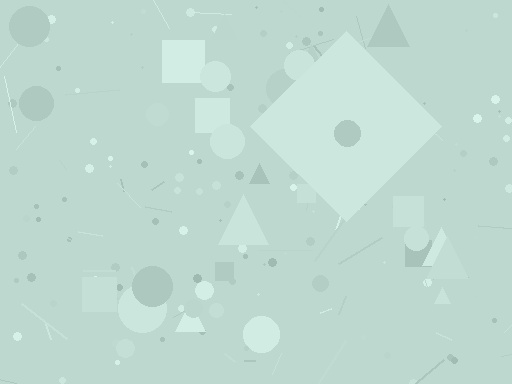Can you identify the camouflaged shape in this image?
The camouflaged shape is a diamond.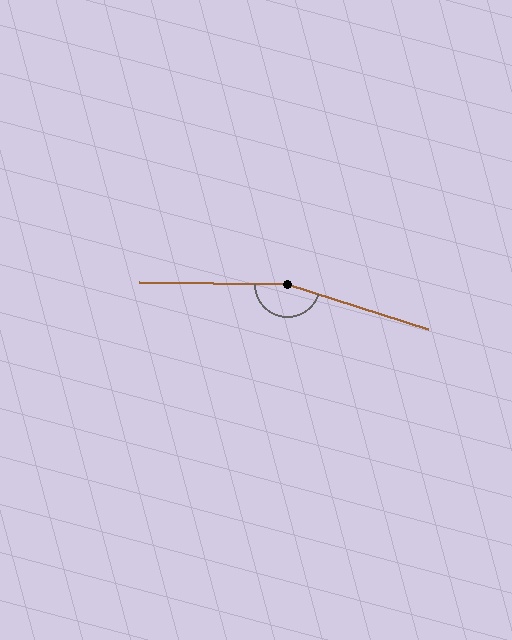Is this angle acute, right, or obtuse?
It is obtuse.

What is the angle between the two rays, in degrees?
Approximately 163 degrees.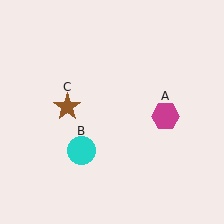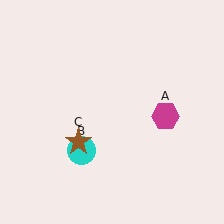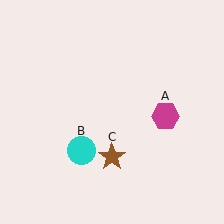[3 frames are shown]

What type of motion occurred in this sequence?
The brown star (object C) rotated counterclockwise around the center of the scene.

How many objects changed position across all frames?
1 object changed position: brown star (object C).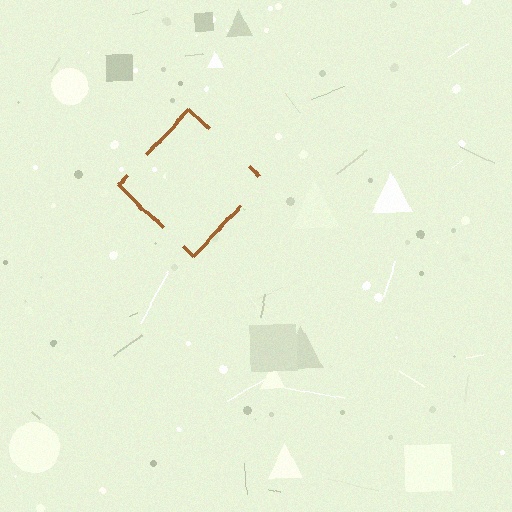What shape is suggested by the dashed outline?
The dashed outline suggests a diamond.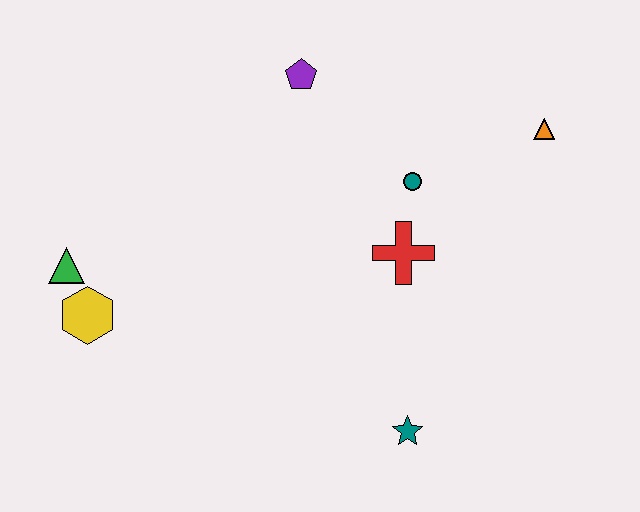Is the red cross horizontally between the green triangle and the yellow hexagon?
No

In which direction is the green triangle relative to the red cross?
The green triangle is to the left of the red cross.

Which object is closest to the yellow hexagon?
The green triangle is closest to the yellow hexagon.